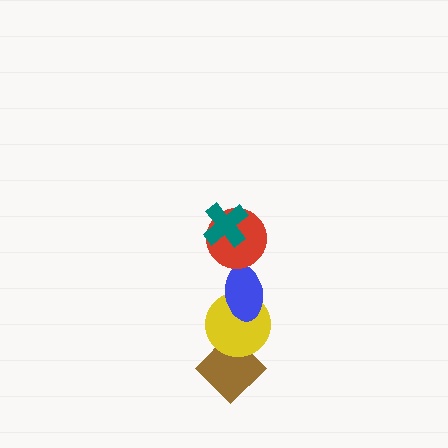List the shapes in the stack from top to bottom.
From top to bottom: the teal cross, the red circle, the blue ellipse, the yellow circle, the brown diamond.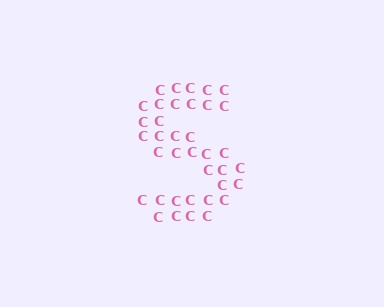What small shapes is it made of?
It is made of small letter C's.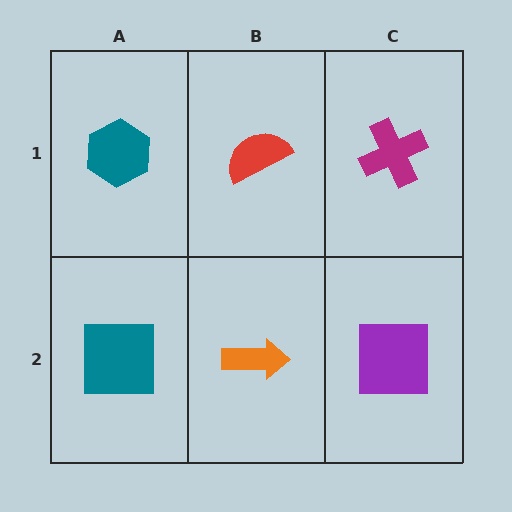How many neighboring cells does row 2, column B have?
3.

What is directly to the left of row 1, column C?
A red semicircle.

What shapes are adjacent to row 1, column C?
A purple square (row 2, column C), a red semicircle (row 1, column B).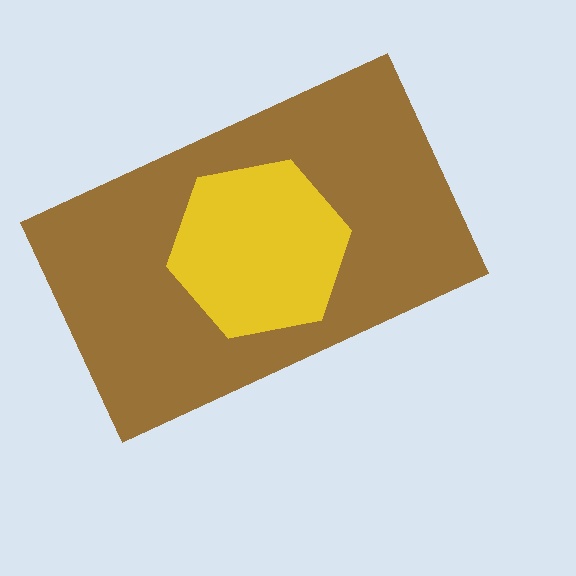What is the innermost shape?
The yellow hexagon.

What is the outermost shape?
The brown rectangle.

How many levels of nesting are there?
2.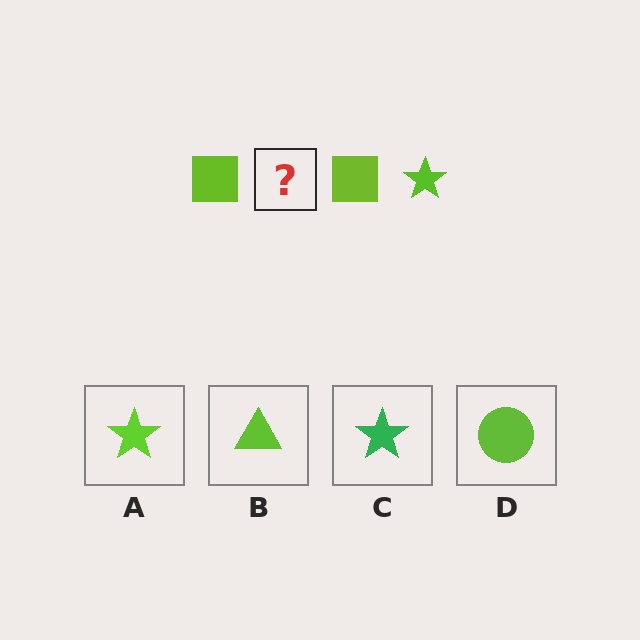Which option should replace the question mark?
Option A.